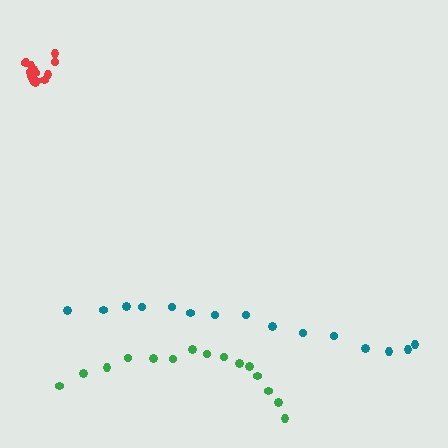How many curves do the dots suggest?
There are 3 distinct paths.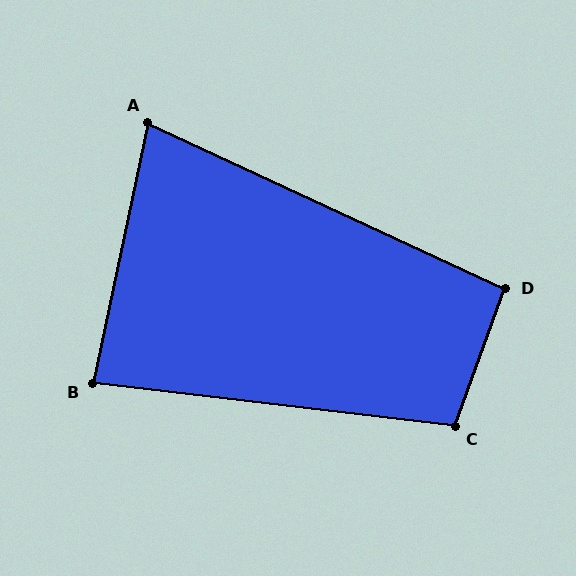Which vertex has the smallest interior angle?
A, at approximately 77 degrees.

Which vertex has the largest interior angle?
C, at approximately 103 degrees.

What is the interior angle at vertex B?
Approximately 85 degrees (acute).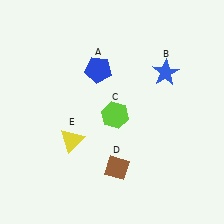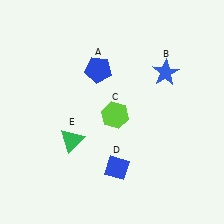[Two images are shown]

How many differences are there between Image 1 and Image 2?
There are 2 differences between the two images.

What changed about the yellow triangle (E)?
In Image 1, E is yellow. In Image 2, it changed to green.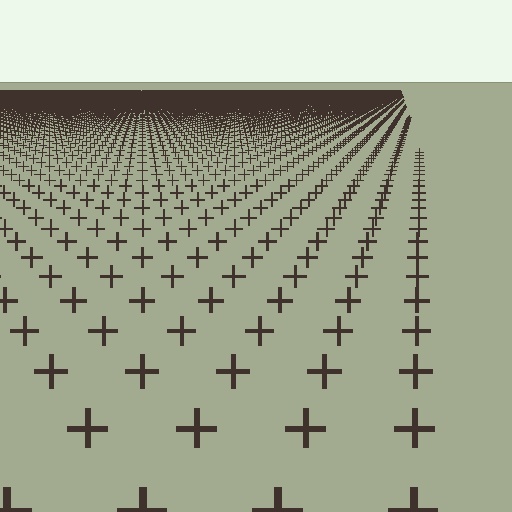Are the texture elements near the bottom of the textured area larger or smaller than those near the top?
Larger. Near the bottom, elements are closer to the viewer and appear at a bigger on-screen size.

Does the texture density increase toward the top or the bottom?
Density increases toward the top.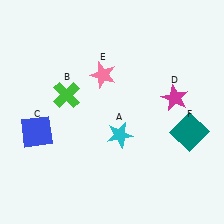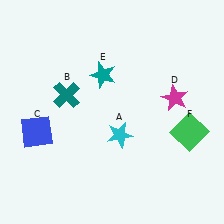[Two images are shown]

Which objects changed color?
B changed from green to teal. E changed from pink to teal. F changed from teal to green.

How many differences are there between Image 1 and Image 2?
There are 3 differences between the two images.